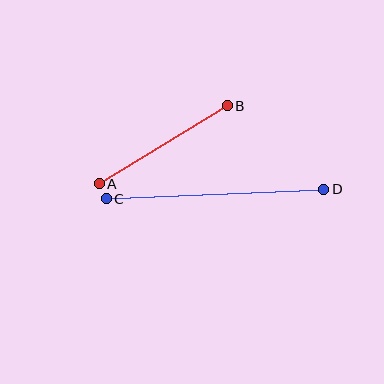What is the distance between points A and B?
The distance is approximately 150 pixels.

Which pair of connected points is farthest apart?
Points C and D are farthest apart.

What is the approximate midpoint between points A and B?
The midpoint is at approximately (163, 145) pixels.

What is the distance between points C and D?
The distance is approximately 218 pixels.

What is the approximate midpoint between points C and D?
The midpoint is at approximately (215, 194) pixels.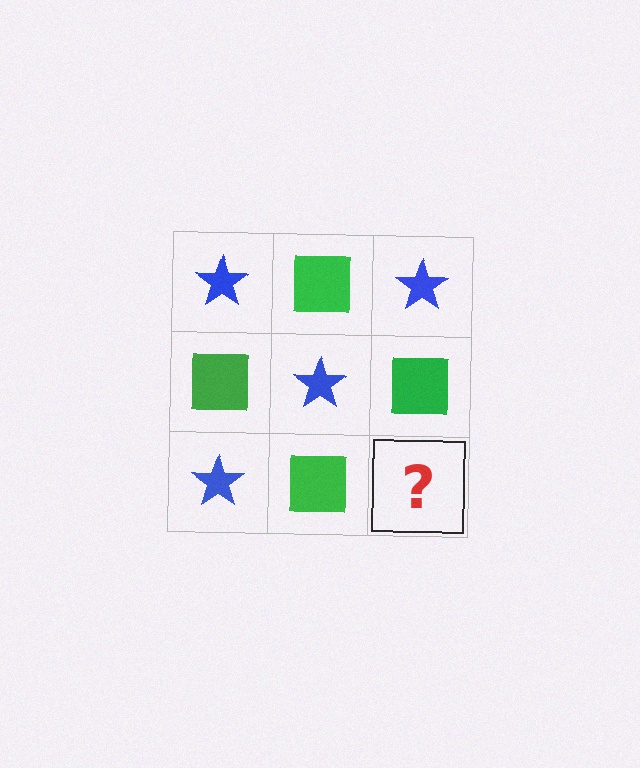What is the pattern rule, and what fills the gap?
The rule is that it alternates blue star and green square in a checkerboard pattern. The gap should be filled with a blue star.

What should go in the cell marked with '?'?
The missing cell should contain a blue star.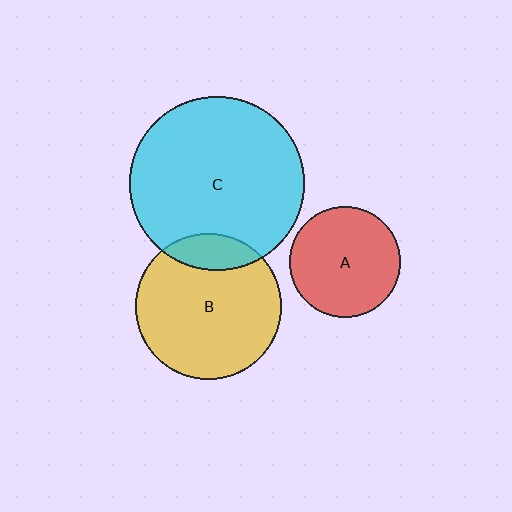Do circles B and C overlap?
Yes.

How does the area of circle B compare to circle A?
Approximately 1.7 times.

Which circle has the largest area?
Circle C (cyan).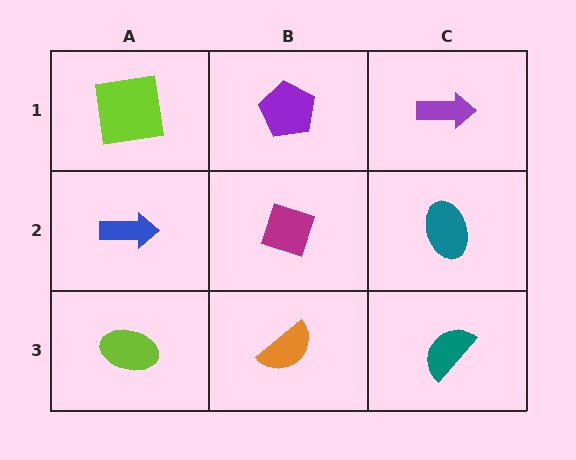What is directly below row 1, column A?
A blue arrow.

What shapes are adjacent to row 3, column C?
A teal ellipse (row 2, column C), an orange semicircle (row 3, column B).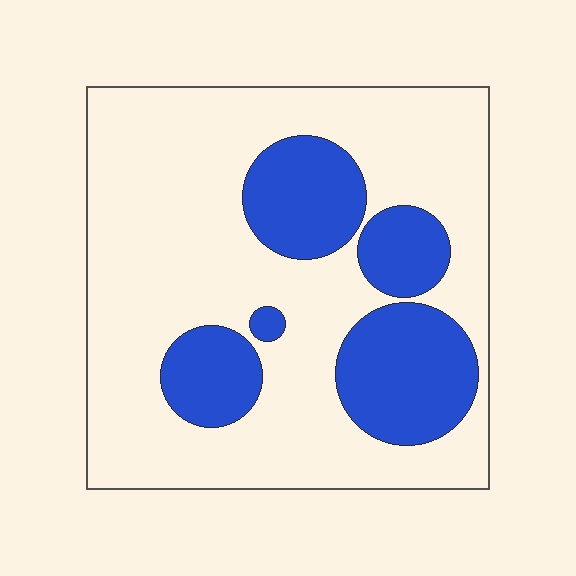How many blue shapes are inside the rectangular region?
5.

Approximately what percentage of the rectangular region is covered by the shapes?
Approximately 25%.